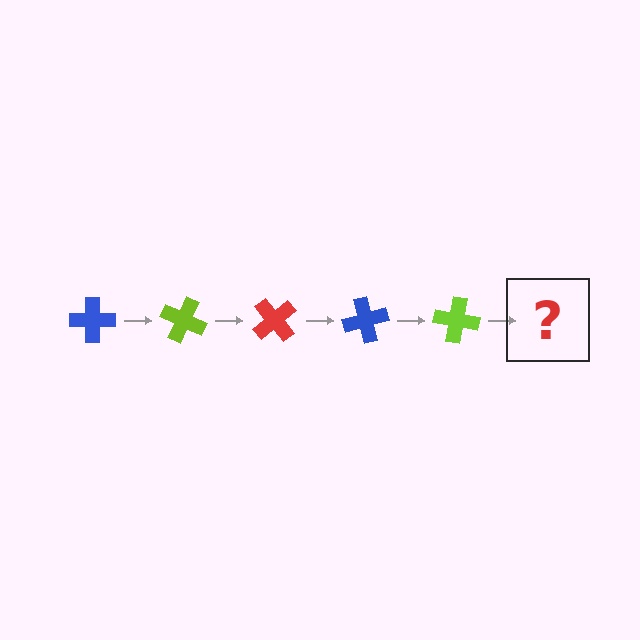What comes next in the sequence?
The next element should be a red cross, rotated 125 degrees from the start.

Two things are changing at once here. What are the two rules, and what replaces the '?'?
The two rules are that it rotates 25 degrees each step and the color cycles through blue, lime, and red. The '?' should be a red cross, rotated 125 degrees from the start.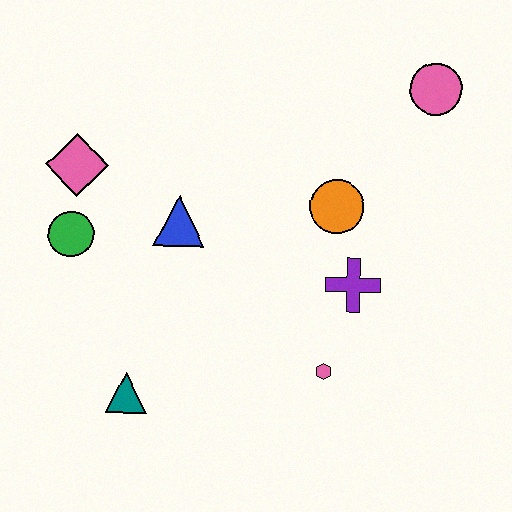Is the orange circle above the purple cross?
Yes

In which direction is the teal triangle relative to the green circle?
The teal triangle is below the green circle.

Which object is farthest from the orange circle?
The teal triangle is farthest from the orange circle.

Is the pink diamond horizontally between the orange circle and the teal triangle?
No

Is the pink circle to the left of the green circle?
No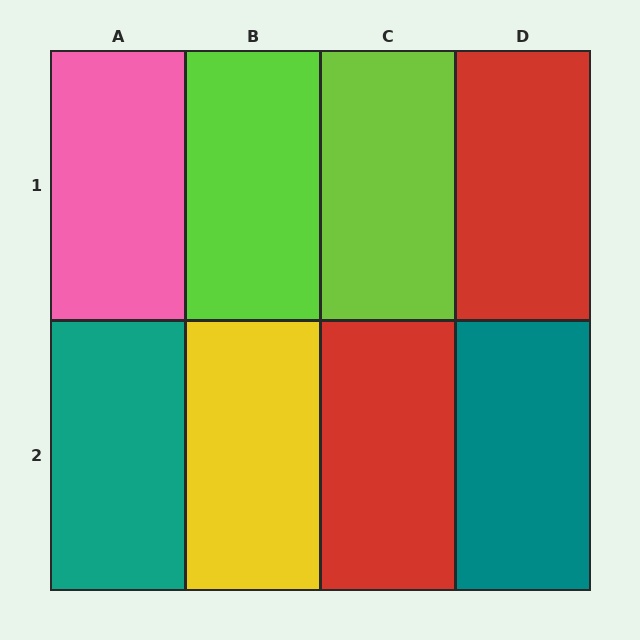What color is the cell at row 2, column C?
Red.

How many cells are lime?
2 cells are lime.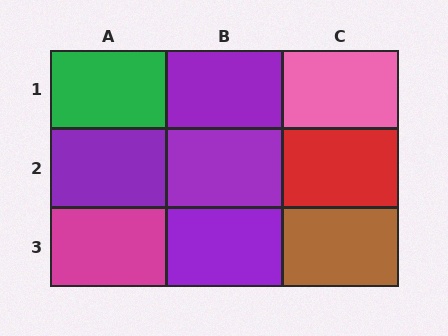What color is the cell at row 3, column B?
Purple.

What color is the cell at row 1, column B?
Purple.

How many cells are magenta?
1 cell is magenta.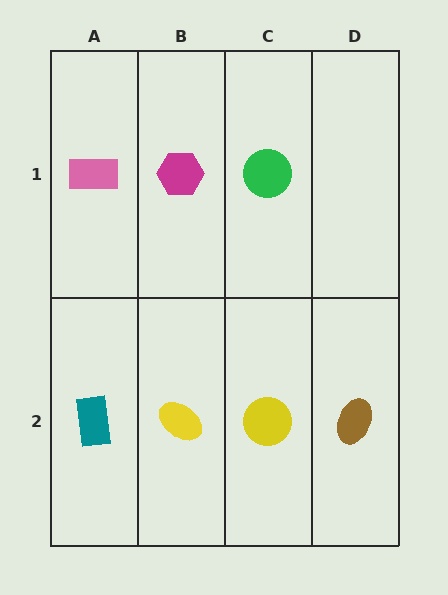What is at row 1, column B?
A magenta hexagon.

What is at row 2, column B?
A yellow ellipse.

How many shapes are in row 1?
3 shapes.